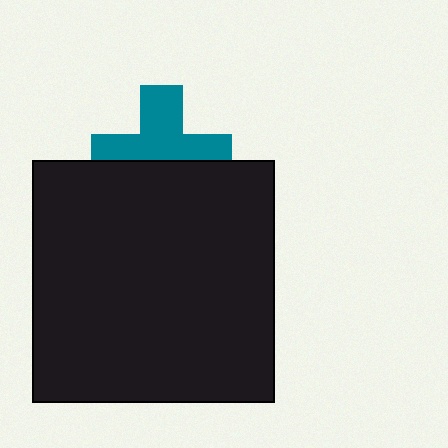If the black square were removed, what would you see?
You would see the complete teal cross.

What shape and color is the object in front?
The object in front is a black square.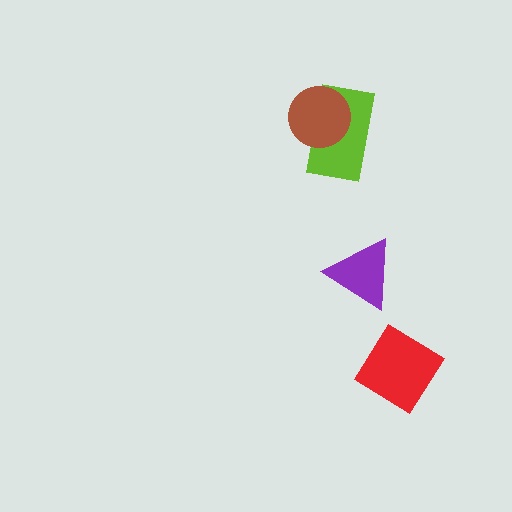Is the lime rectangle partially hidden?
Yes, it is partially covered by another shape.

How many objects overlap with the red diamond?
0 objects overlap with the red diamond.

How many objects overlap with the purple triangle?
0 objects overlap with the purple triangle.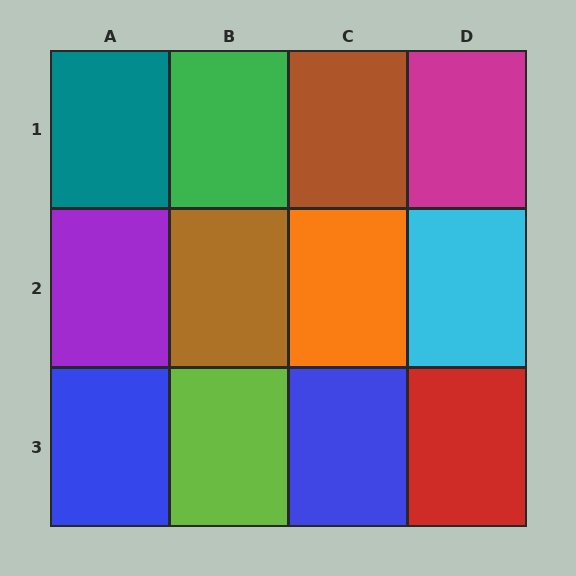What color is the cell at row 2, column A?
Purple.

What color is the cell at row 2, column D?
Cyan.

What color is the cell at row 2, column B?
Brown.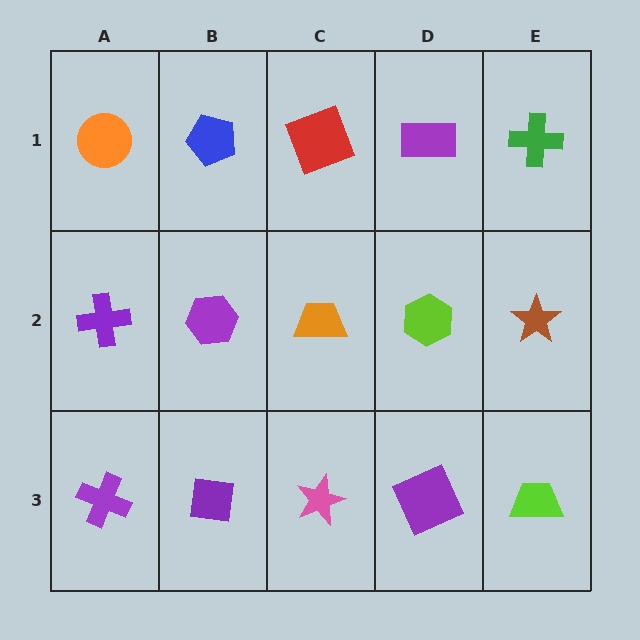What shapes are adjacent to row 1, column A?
A purple cross (row 2, column A), a blue pentagon (row 1, column B).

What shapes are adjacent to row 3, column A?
A purple cross (row 2, column A), a purple square (row 3, column B).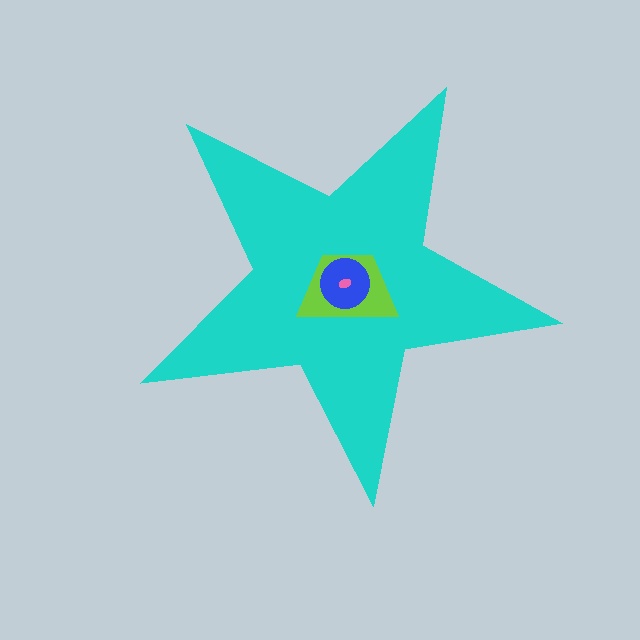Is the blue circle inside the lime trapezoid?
Yes.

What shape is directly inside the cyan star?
The lime trapezoid.